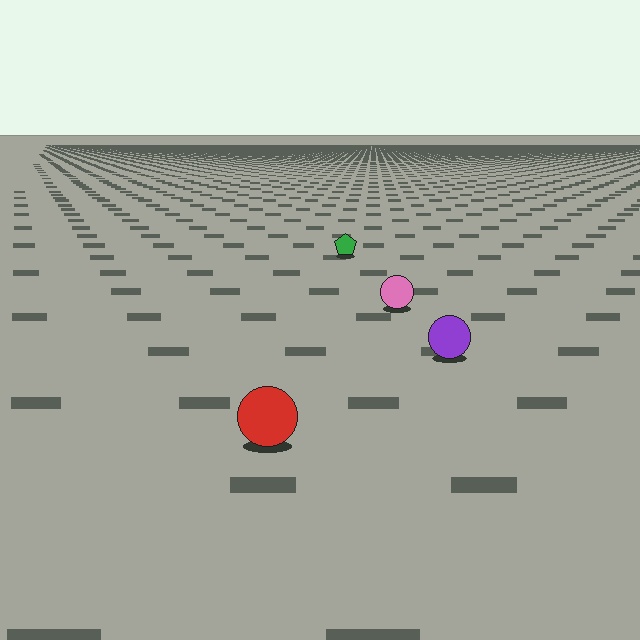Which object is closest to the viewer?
The red circle is closest. The texture marks near it are larger and more spread out.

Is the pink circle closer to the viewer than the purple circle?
No. The purple circle is closer — you can tell from the texture gradient: the ground texture is coarser near it.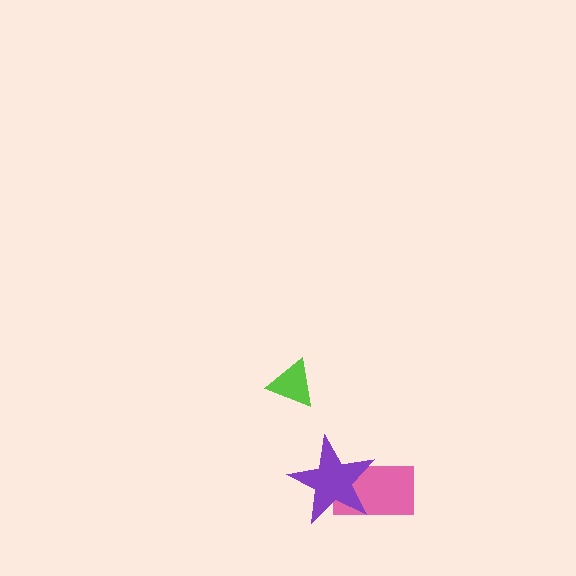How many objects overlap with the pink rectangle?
1 object overlaps with the pink rectangle.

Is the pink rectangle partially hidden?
Yes, it is partially covered by another shape.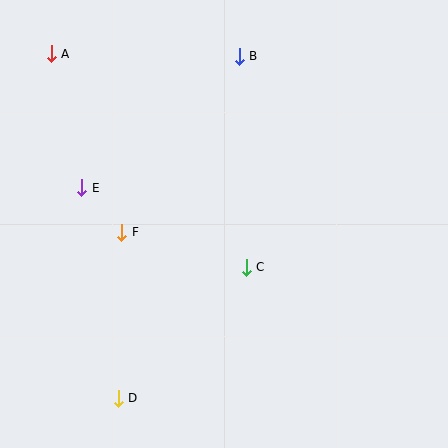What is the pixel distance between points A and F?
The distance between A and F is 192 pixels.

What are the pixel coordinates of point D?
Point D is at (118, 398).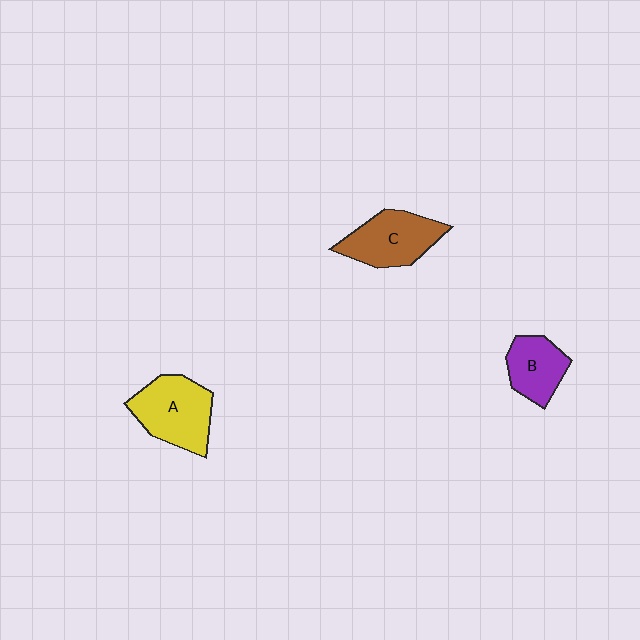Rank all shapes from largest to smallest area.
From largest to smallest: A (yellow), C (brown), B (purple).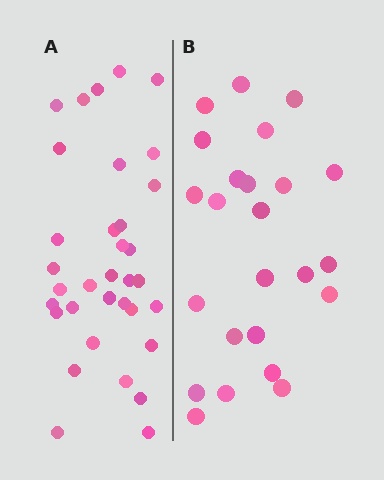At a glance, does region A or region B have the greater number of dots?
Region A (the left region) has more dots.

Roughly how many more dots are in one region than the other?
Region A has roughly 10 or so more dots than region B.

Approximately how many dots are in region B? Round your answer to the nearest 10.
About 20 dots. (The exact count is 24, which rounds to 20.)